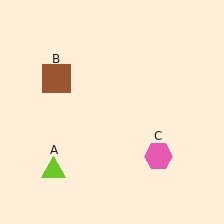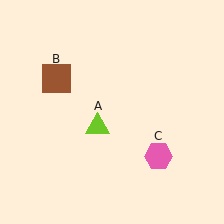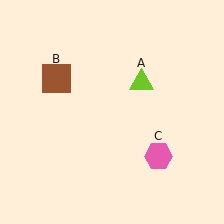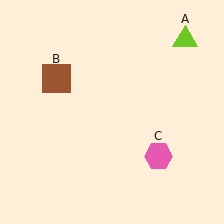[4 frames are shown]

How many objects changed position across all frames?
1 object changed position: lime triangle (object A).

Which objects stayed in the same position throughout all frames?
Brown square (object B) and pink hexagon (object C) remained stationary.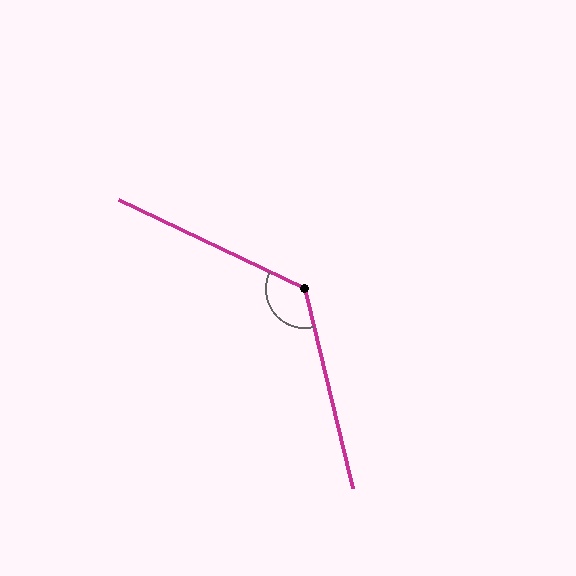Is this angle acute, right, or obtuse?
It is obtuse.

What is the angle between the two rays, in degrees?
Approximately 129 degrees.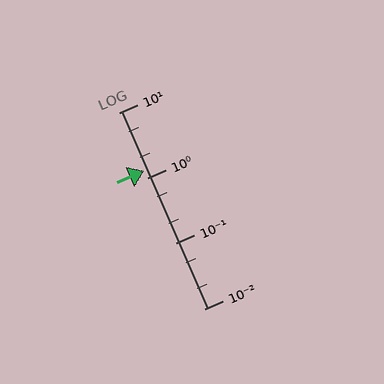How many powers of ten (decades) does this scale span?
The scale spans 3 decades, from 0.01 to 10.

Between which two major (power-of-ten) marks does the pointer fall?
The pointer is between 1 and 10.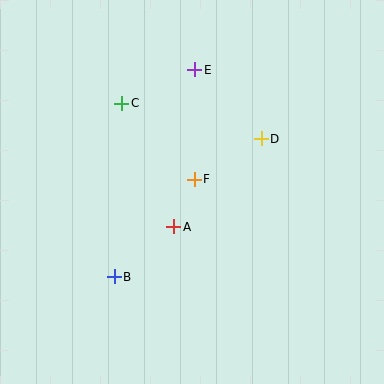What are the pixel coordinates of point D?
Point D is at (261, 139).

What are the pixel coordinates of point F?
Point F is at (194, 179).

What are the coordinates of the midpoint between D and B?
The midpoint between D and B is at (188, 208).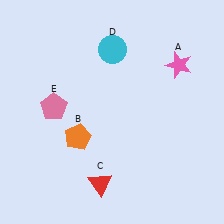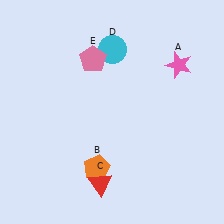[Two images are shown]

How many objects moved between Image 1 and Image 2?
2 objects moved between the two images.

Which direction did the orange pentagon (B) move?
The orange pentagon (B) moved down.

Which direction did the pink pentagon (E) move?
The pink pentagon (E) moved up.